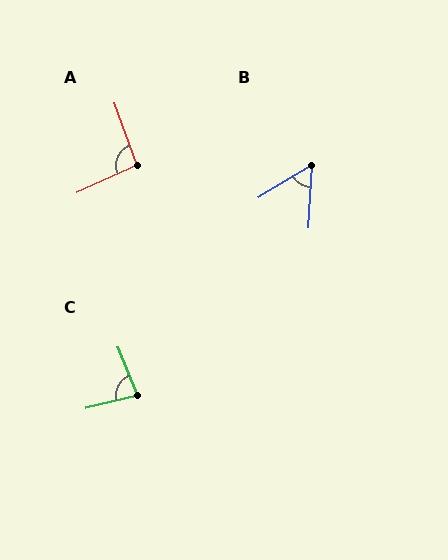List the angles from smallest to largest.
B (55°), C (81°), A (94°).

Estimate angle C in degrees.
Approximately 81 degrees.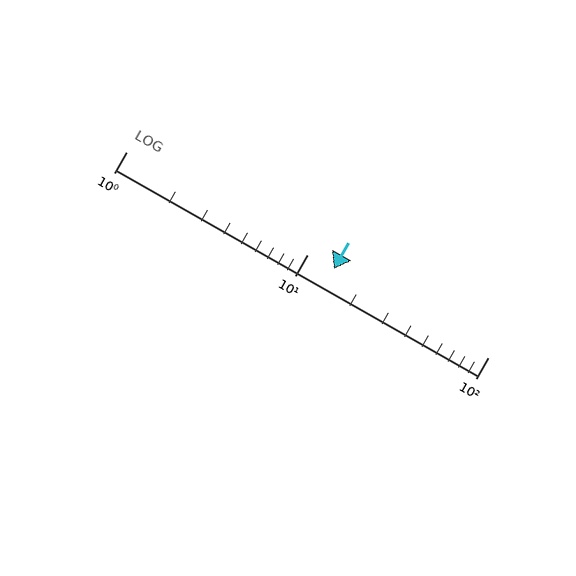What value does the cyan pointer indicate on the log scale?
The pointer indicates approximately 14.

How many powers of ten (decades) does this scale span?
The scale spans 2 decades, from 1 to 100.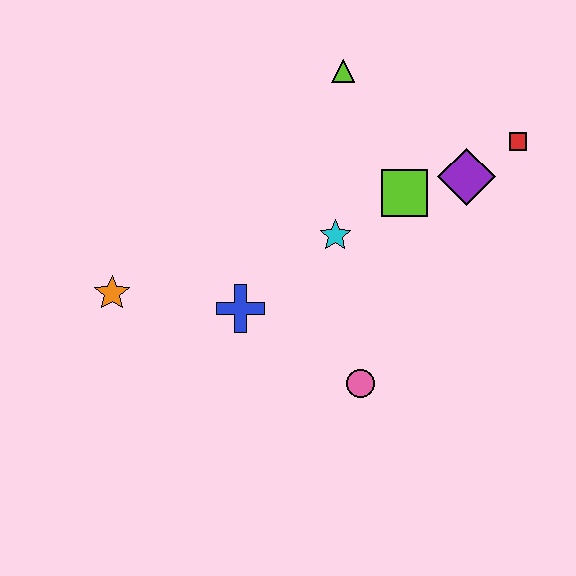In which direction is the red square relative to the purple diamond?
The red square is to the right of the purple diamond.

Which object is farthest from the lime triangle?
The orange star is farthest from the lime triangle.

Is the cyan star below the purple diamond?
Yes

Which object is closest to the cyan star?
The lime square is closest to the cyan star.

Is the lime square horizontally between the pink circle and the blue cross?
No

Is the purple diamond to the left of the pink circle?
No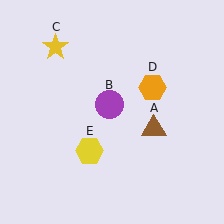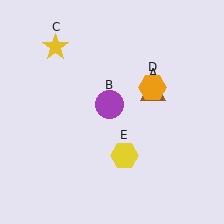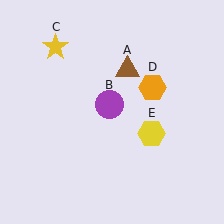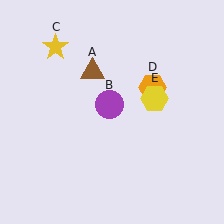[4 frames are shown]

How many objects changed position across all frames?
2 objects changed position: brown triangle (object A), yellow hexagon (object E).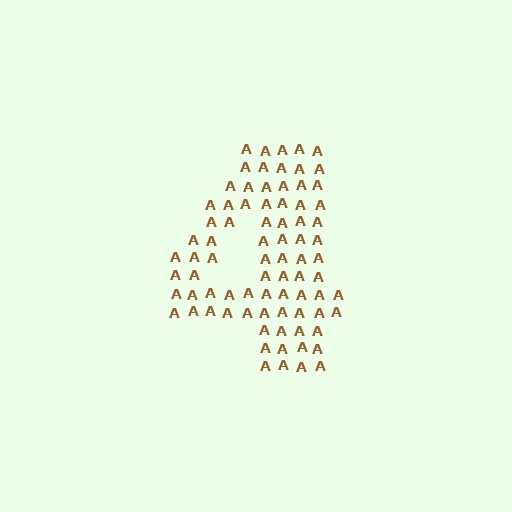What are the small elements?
The small elements are letter A's.